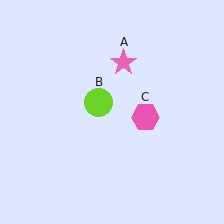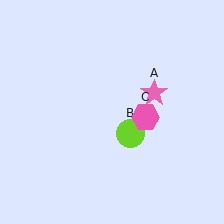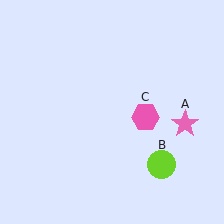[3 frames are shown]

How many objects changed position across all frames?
2 objects changed position: pink star (object A), lime circle (object B).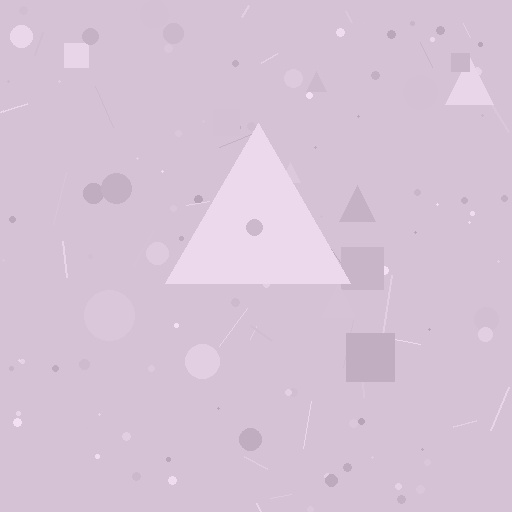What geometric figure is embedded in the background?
A triangle is embedded in the background.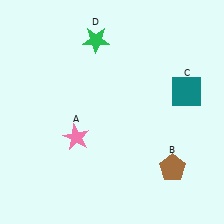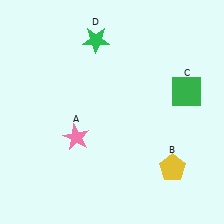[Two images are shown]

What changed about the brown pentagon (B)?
In Image 1, B is brown. In Image 2, it changed to yellow.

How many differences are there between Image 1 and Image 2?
There are 2 differences between the two images.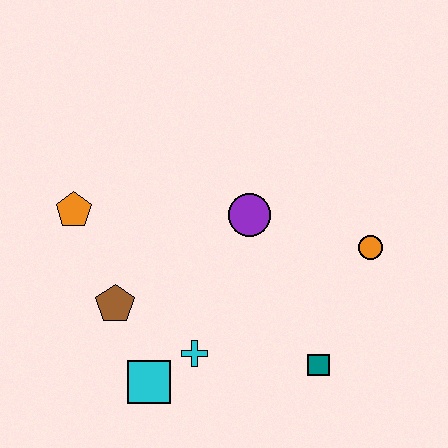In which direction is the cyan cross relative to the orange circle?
The cyan cross is to the left of the orange circle.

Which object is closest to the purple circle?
The orange circle is closest to the purple circle.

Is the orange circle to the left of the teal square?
No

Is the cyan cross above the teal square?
Yes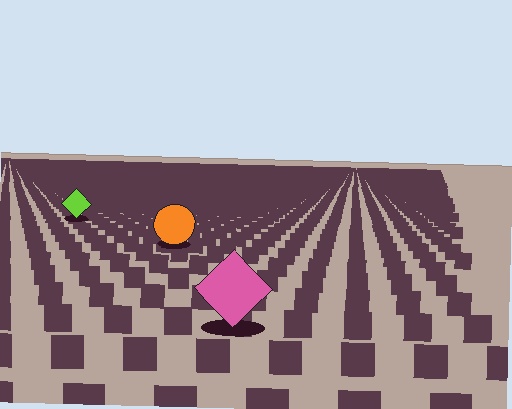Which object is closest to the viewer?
The pink diamond is closest. The texture marks near it are larger and more spread out.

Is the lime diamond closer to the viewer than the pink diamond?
No. The pink diamond is closer — you can tell from the texture gradient: the ground texture is coarser near it.